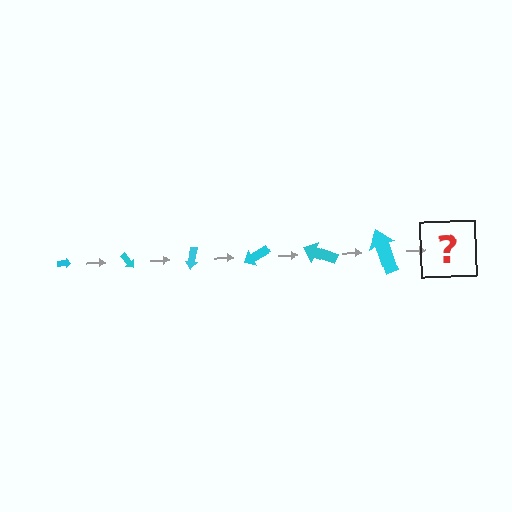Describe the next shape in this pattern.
It should be an arrow, larger than the previous one and rotated 300 degrees from the start.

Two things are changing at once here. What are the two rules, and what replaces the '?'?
The two rules are that the arrow grows larger each step and it rotates 50 degrees each step. The '?' should be an arrow, larger than the previous one and rotated 300 degrees from the start.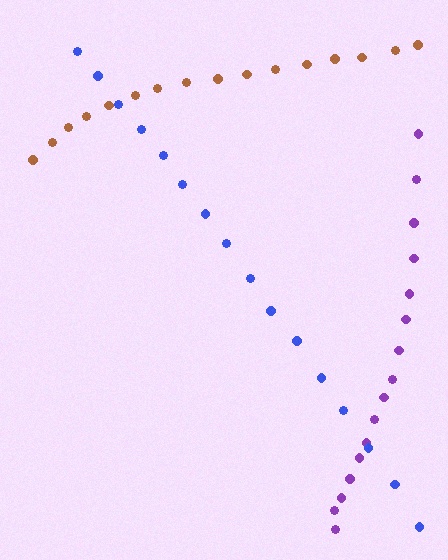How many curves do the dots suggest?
There are 3 distinct paths.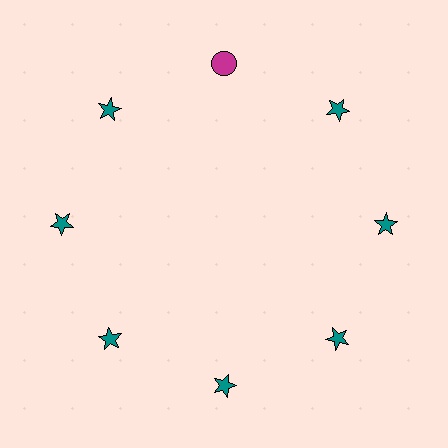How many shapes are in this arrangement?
There are 8 shapes arranged in a ring pattern.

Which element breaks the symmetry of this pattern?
The magenta circle at roughly the 12 o'clock position breaks the symmetry. All other shapes are teal stars.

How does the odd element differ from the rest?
It differs in both color (magenta instead of teal) and shape (circle instead of star).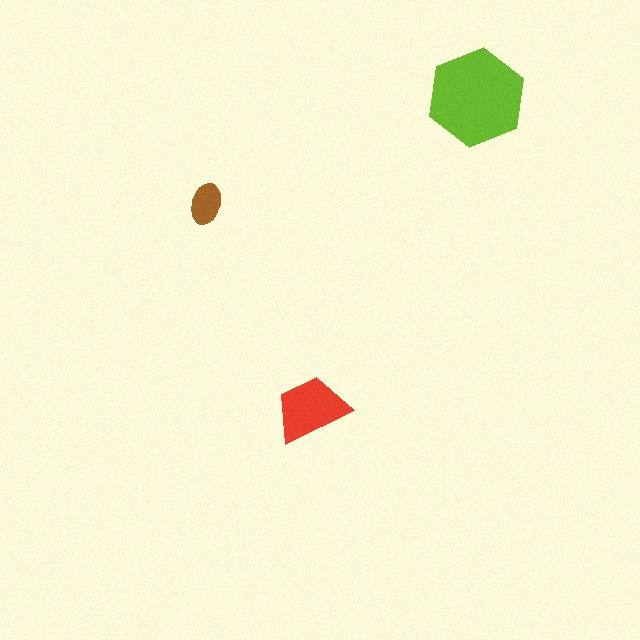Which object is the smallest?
The brown ellipse.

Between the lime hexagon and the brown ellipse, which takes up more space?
The lime hexagon.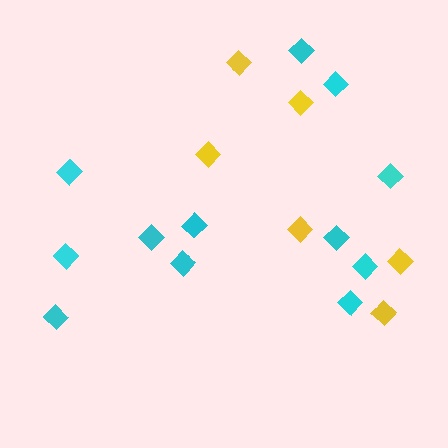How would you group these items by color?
There are 2 groups: one group of yellow diamonds (6) and one group of cyan diamonds (12).